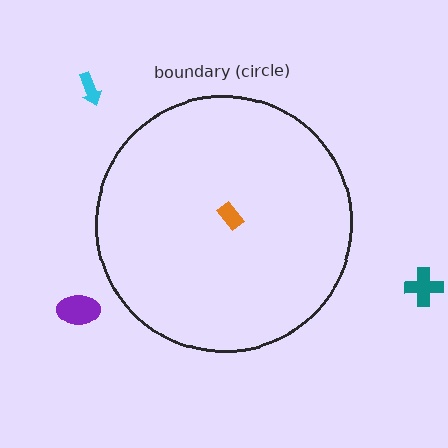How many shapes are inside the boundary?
1 inside, 3 outside.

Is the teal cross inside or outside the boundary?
Outside.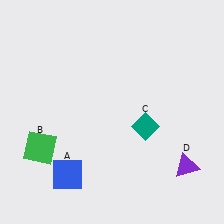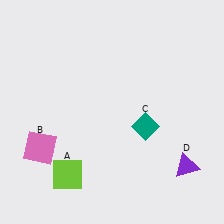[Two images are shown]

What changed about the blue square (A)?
In Image 1, A is blue. In Image 2, it changed to lime.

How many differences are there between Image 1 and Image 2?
There are 2 differences between the two images.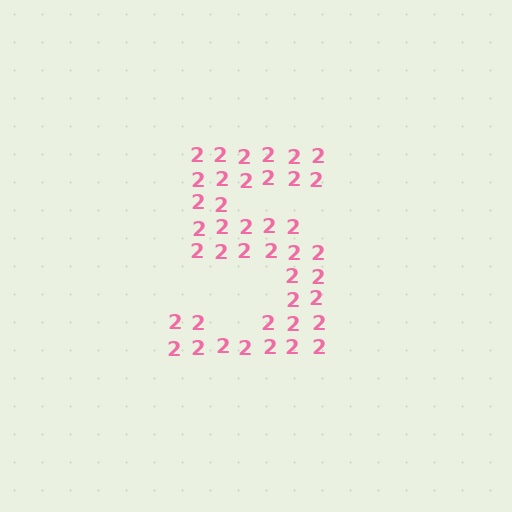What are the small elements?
The small elements are digit 2's.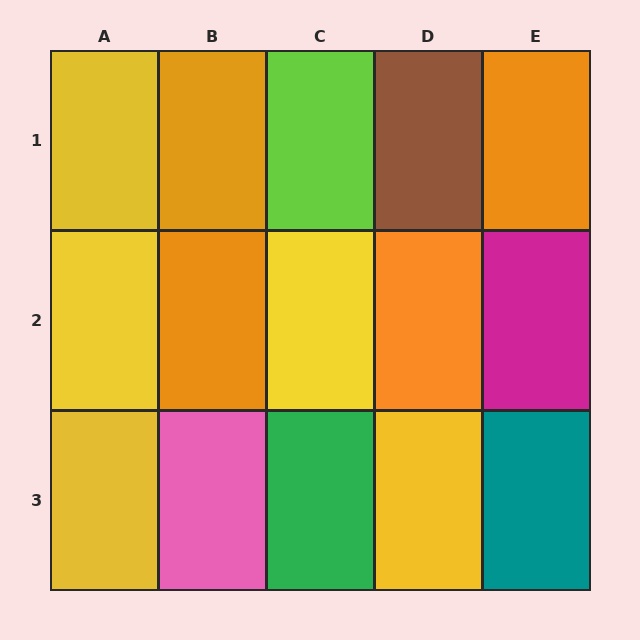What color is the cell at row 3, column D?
Yellow.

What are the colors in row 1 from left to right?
Yellow, orange, lime, brown, orange.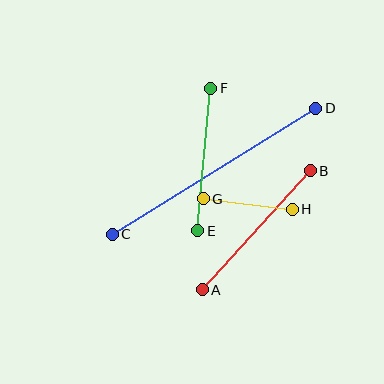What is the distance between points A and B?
The distance is approximately 161 pixels.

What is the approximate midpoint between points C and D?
The midpoint is at approximately (214, 171) pixels.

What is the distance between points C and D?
The distance is approximately 240 pixels.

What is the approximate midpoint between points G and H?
The midpoint is at approximately (248, 204) pixels.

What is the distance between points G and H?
The distance is approximately 90 pixels.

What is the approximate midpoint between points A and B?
The midpoint is at approximately (256, 230) pixels.